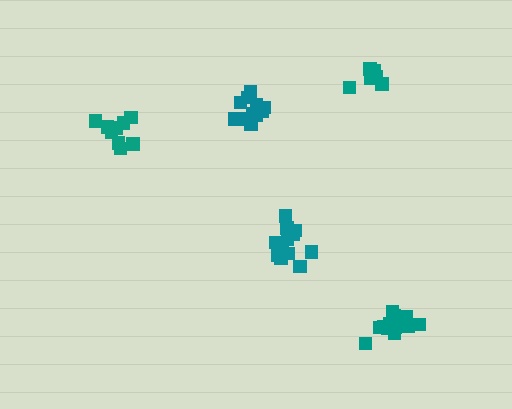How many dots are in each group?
Group 1: 13 dots, Group 2: 7 dots, Group 3: 9 dots, Group 4: 12 dots, Group 5: 13 dots (54 total).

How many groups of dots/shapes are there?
There are 5 groups.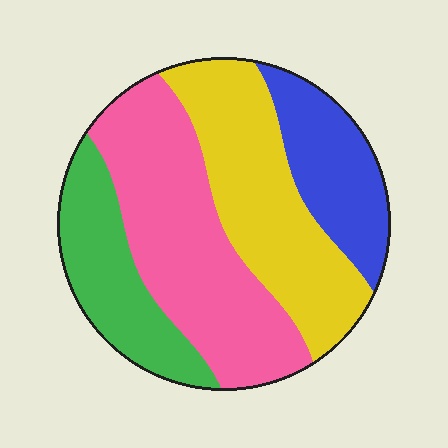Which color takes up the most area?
Pink, at roughly 35%.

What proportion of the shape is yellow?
Yellow covers about 30% of the shape.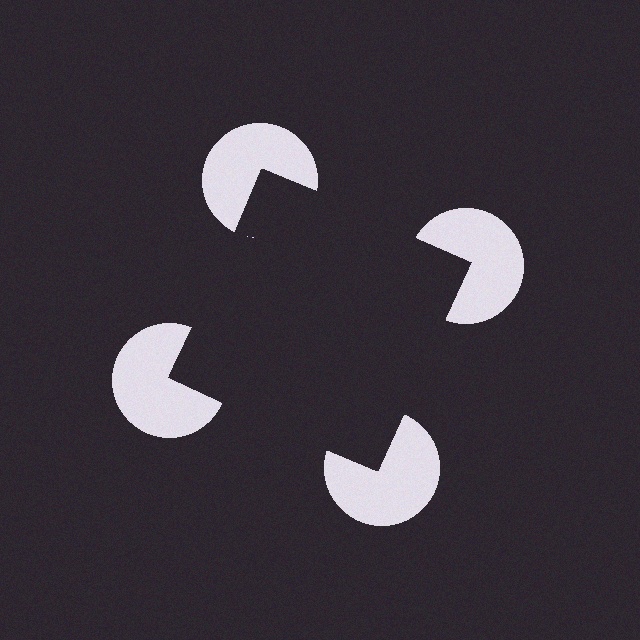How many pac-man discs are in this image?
There are 4 — one at each vertex of the illusory square.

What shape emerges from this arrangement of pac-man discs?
An illusory square — its edges are inferred from the aligned wedge cuts in the pac-man discs, not physically drawn.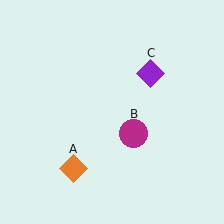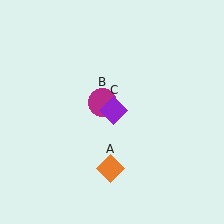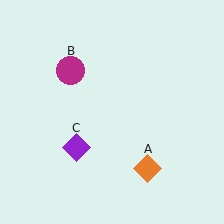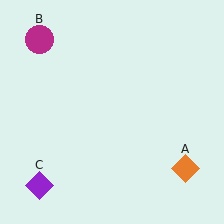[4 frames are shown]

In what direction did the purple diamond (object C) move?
The purple diamond (object C) moved down and to the left.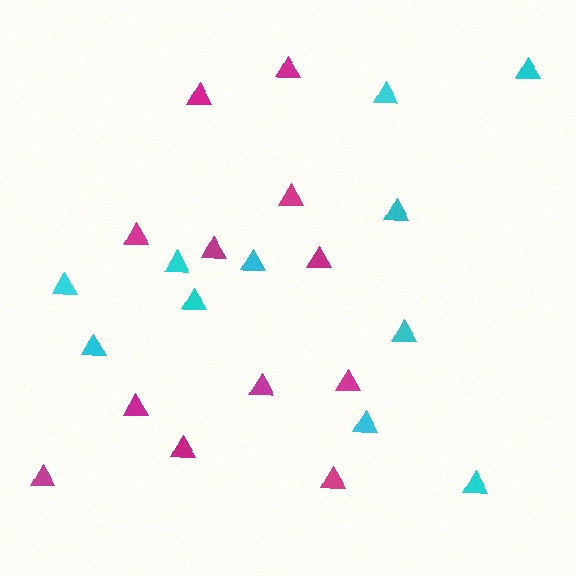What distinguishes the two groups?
There are 2 groups: one group of cyan triangles (11) and one group of magenta triangles (12).